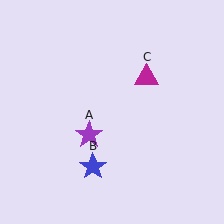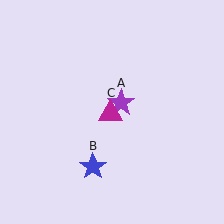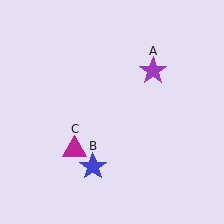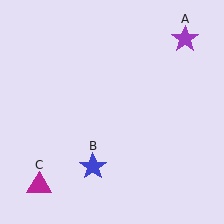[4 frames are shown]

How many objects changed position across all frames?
2 objects changed position: purple star (object A), magenta triangle (object C).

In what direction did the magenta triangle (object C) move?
The magenta triangle (object C) moved down and to the left.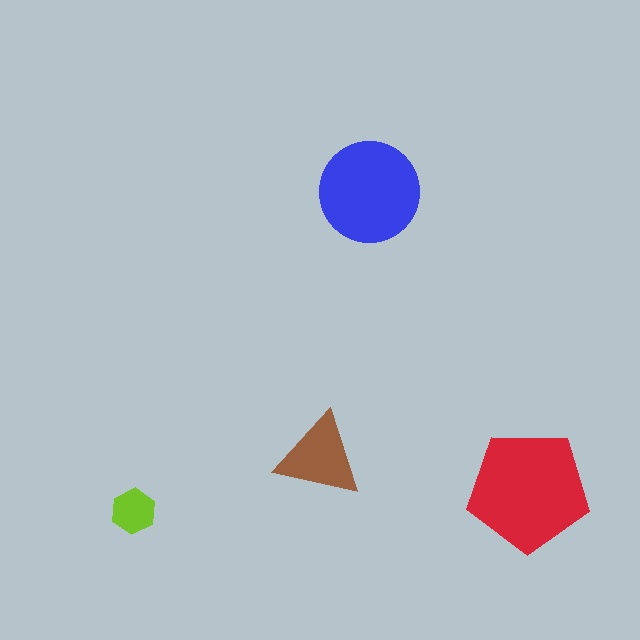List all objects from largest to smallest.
The red pentagon, the blue circle, the brown triangle, the lime hexagon.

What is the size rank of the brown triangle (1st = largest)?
3rd.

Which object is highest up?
The blue circle is topmost.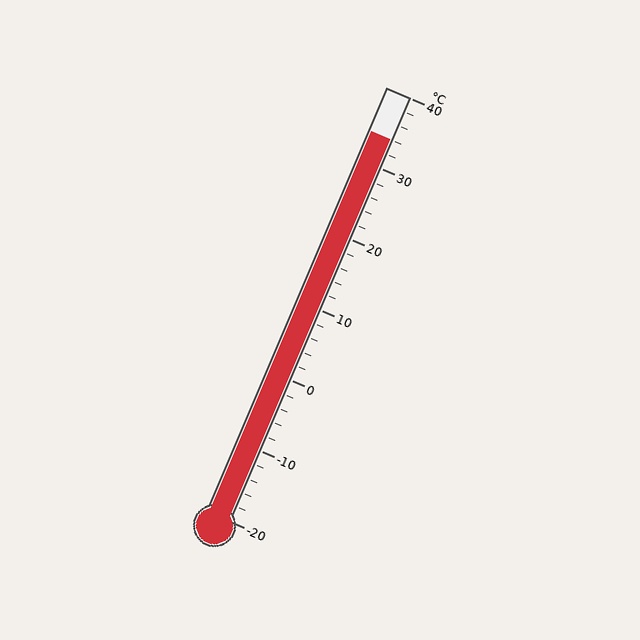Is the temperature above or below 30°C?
The temperature is above 30°C.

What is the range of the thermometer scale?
The thermometer scale ranges from -20°C to 40°C.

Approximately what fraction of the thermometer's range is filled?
The thermometer is filled to approximately 90% of its range.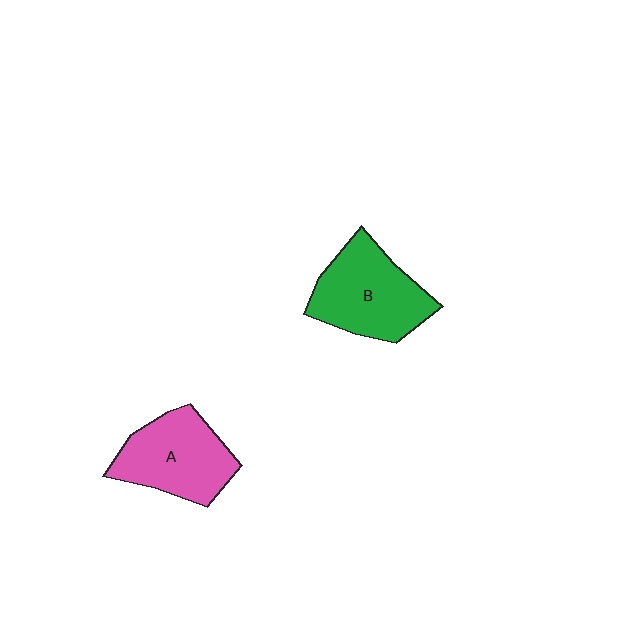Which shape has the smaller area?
Shape A (pink).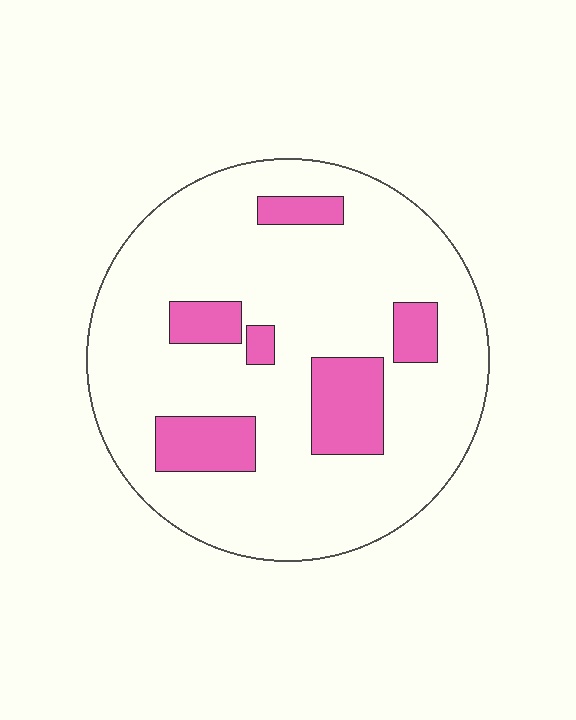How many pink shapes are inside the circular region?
6.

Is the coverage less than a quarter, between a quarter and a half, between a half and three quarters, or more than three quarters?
Less than a quarter.